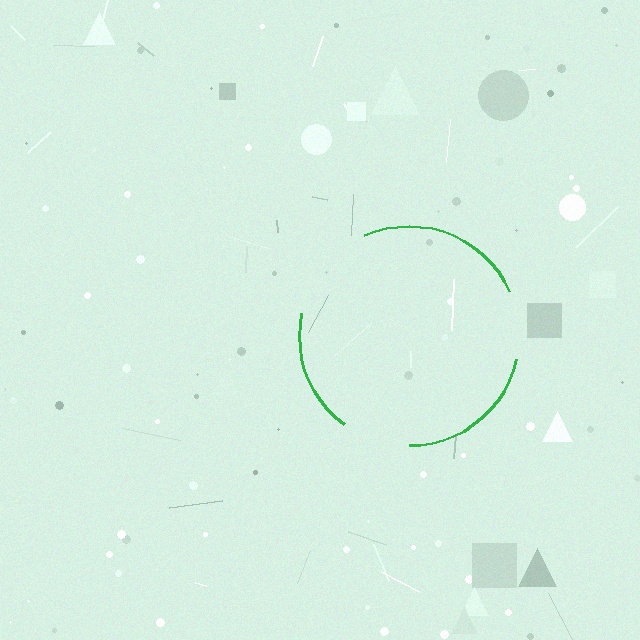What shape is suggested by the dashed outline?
The dashed outline suggests a circle.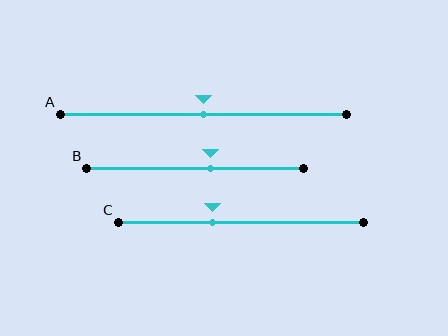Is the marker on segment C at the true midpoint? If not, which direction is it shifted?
No, the marker on segment C is shifted to the left by about 12% of the segment length.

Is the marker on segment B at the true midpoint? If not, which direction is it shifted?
No, the marker on segment B is shifted to the right by about 7% of the segment length.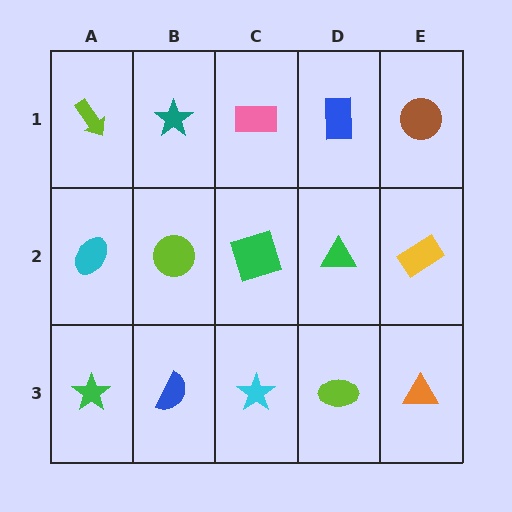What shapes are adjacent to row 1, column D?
A green triangle (row 2, column D), a pink rectangle (row 1, column C), a brown circle (row 1, column E).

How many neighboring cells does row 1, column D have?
3.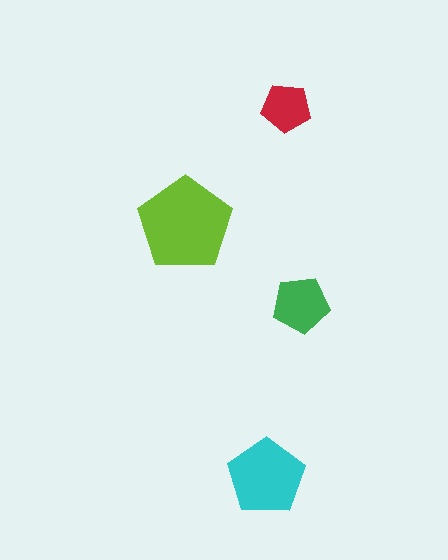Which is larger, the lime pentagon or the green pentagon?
The lime one.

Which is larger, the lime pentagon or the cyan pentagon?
The lime one.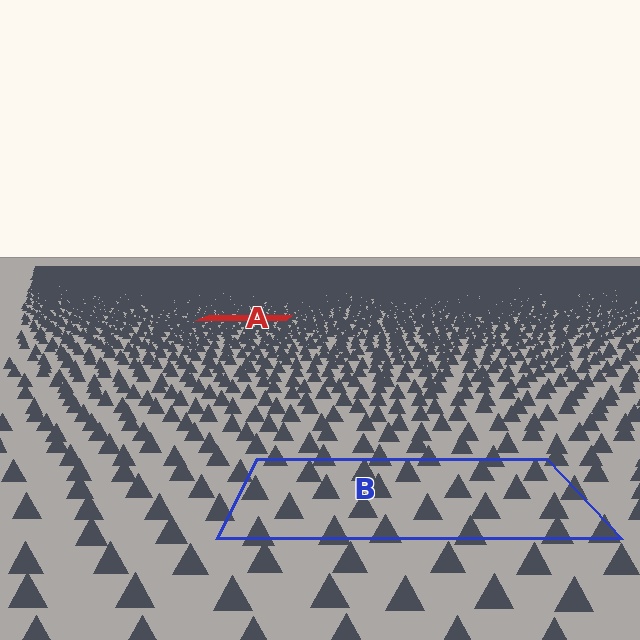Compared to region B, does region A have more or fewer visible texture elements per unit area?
Region A has more texture elements per unit area — they are packed more densely because it is farther away.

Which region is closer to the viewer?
Region B is closer. The texture elements there are larger and more spread out.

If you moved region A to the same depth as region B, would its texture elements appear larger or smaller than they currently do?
They would appear larger. At a closer depth, the same texture elements are projected at a bigger on-screen size.